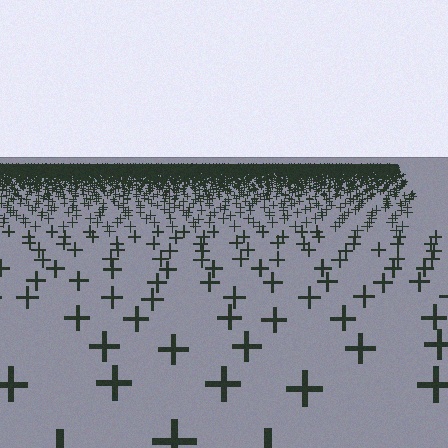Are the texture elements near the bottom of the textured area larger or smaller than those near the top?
Larger. Near the bottom, elements are closer to the viewer and appear at a bigger on-screen size.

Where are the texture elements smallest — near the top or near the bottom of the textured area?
Near the top.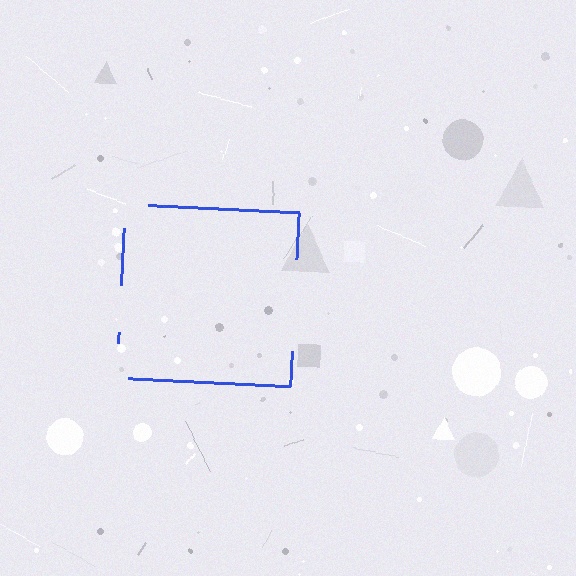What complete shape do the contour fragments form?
The contour fragments form a square.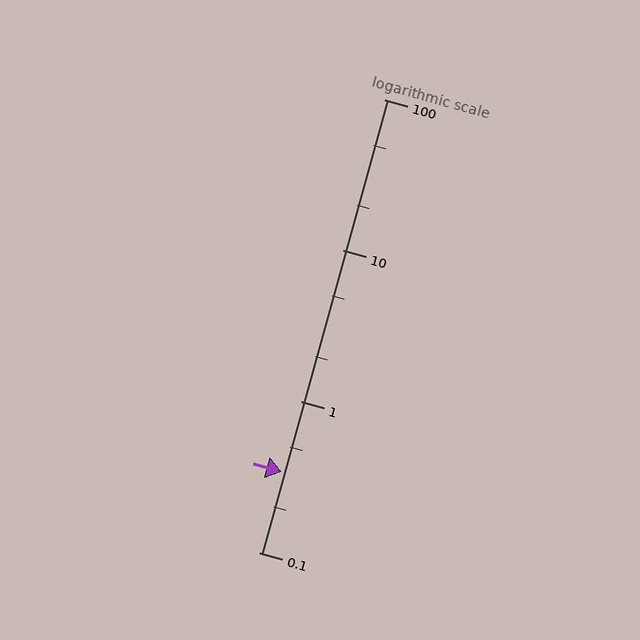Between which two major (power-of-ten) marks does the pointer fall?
The pointer is between 0.1 and 1.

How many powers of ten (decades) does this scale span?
The scale spans 3 decades, from 0.1 to 100.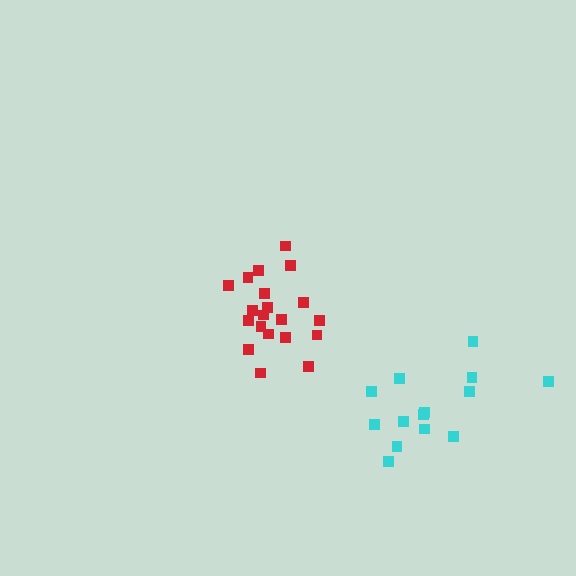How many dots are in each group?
Group 1: 20 dots, Group 2: 14 dots (34 total).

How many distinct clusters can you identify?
There are 2 distinct clusters.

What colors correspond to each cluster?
The clusters are colored: red, cyan.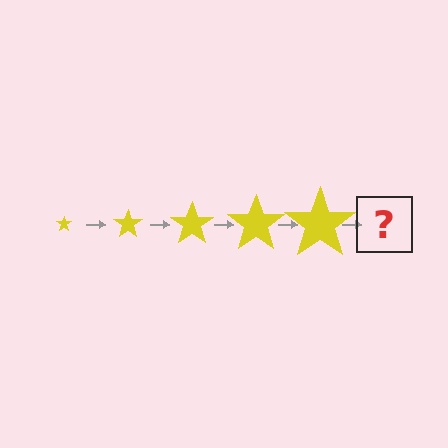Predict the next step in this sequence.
The next step is a yellow star, larger than the previous one.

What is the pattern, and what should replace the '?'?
The pattern is that the star gets progressively larger each step. The '?' should be a yellow star, larger than the previous one.